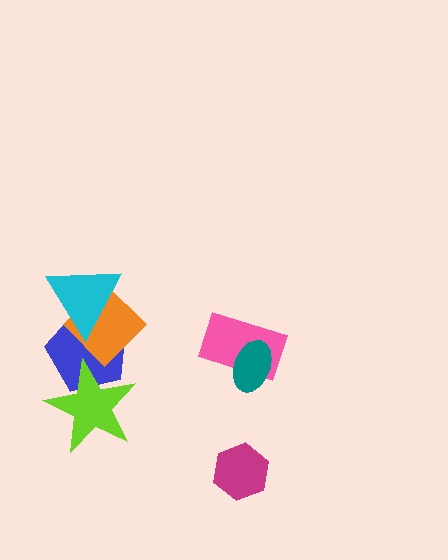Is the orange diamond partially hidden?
Yes, it is partially covered by another shape.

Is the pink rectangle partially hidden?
Yes, it is partially covered by another shape.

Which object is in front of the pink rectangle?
The teal ellipse is in front of the pink rectangle.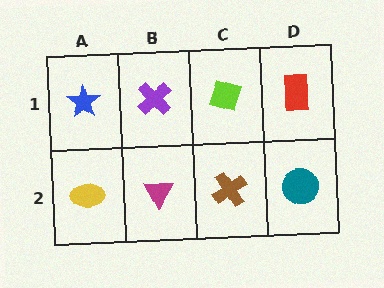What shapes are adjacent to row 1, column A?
A yellow ellipse (row 2, column A), a purple cross (row 1, column B).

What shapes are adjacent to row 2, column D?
A red rectangle (row 1, column D), a brown cross (row 2, column C).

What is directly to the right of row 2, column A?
A magenta triangle.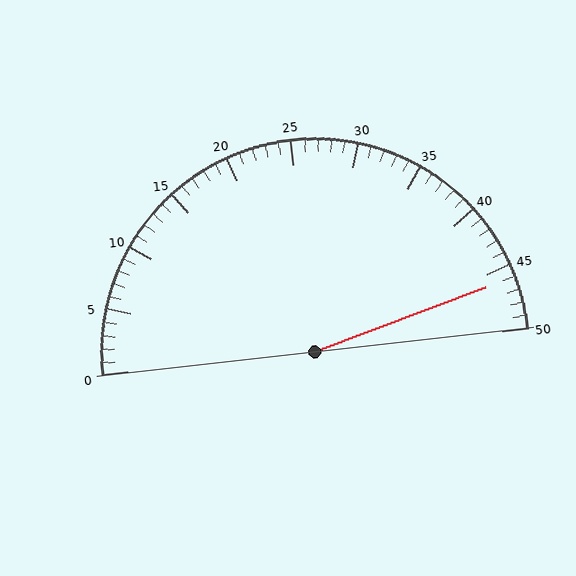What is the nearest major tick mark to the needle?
The nearest major tick mark is 45.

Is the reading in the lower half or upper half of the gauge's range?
The reading is in the upper half of the range (0 to 50).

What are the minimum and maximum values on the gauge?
The gauge ranges from 0 to 50.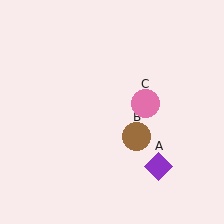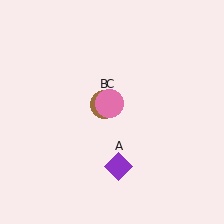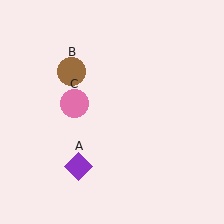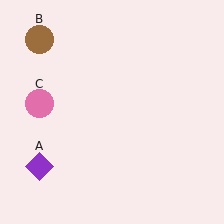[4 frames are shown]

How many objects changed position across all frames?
3 objects changed position: purple diamond (object A), brown circle (object B), pink circle (object C).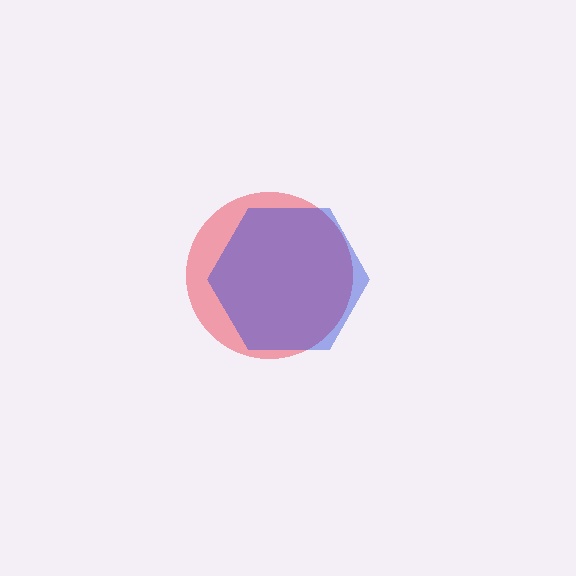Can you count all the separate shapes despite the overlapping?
Yes, there are 2 separate shapes.